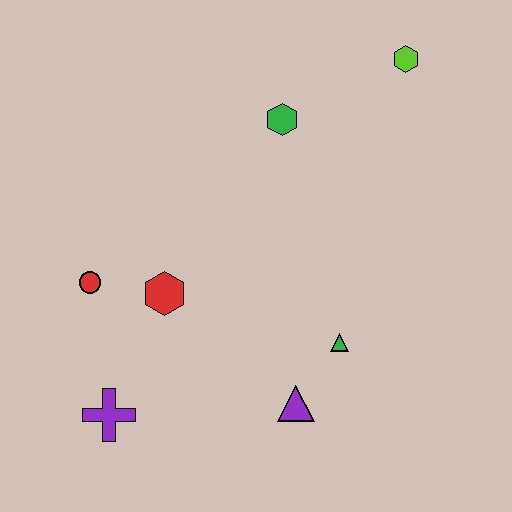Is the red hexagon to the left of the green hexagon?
Yes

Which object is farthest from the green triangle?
The lime hexagon is farthest from the green triangle.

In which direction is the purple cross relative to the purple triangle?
The purple cross is to the left of the purple triangle.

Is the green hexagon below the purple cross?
No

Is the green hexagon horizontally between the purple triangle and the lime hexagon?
No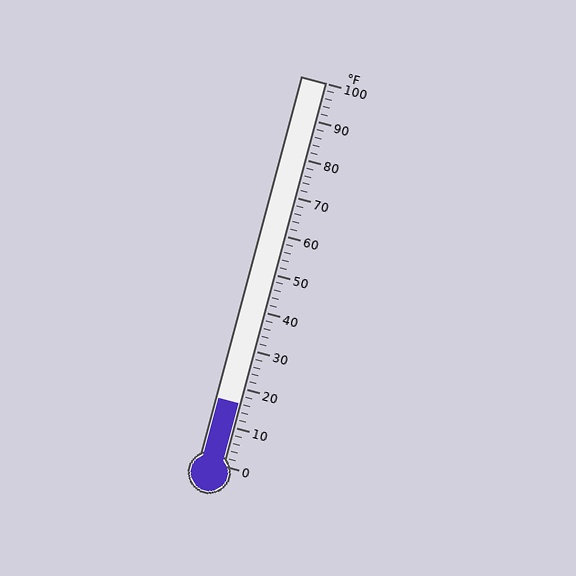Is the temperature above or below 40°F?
The temperature is below 40°F.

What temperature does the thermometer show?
The thermometer shows approximately 16°F.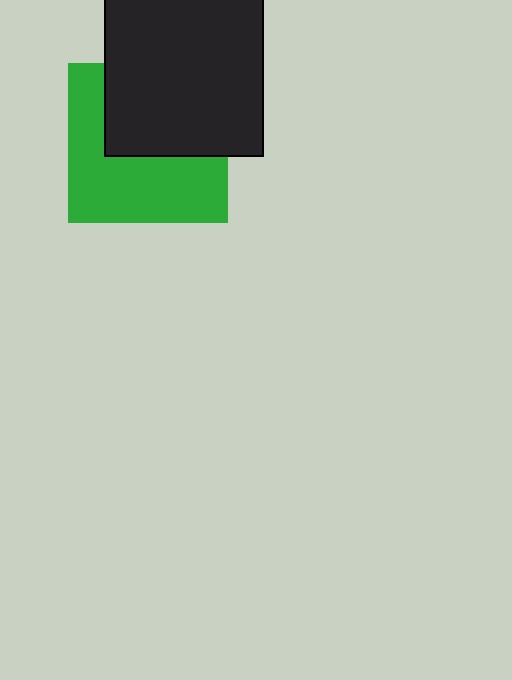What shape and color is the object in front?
The object in front is a black rectangle.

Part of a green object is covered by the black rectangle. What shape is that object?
It is a square.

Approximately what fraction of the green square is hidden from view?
Roughly 46% of the green square is hidden behind the black rectangle.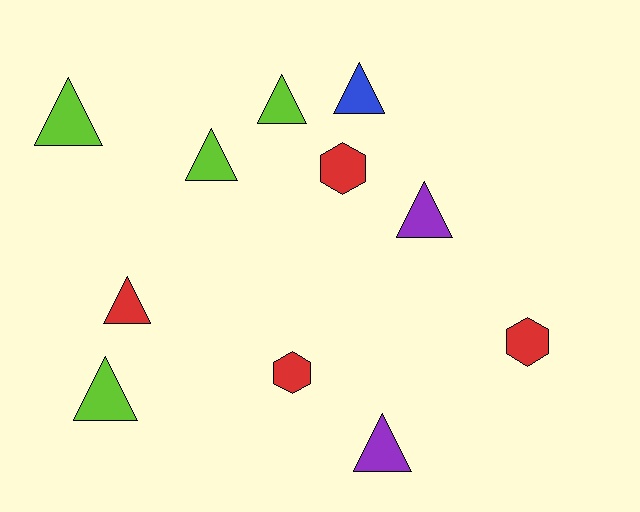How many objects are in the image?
There are 11 objects.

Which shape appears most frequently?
Triangle, with 8 objects.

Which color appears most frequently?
Red, with 4 objects.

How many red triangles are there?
There is 1 red triangle.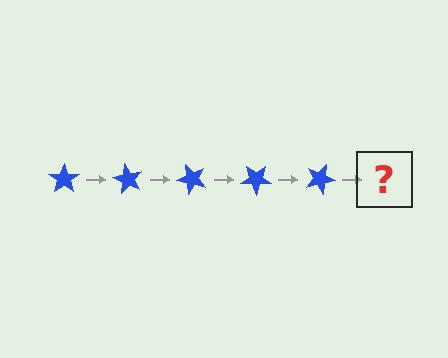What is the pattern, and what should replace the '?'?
The pattern is that the star rotates 60 degrees each step. The '?' should be a blue star rotated 300 degrees.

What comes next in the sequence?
The next element should be a blue star rotated 300 degrees.